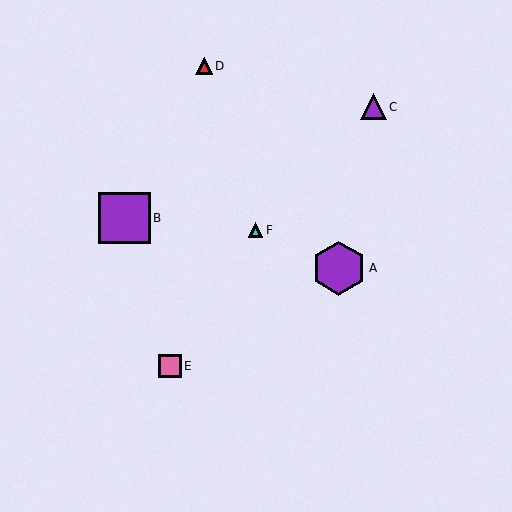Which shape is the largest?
The purple hexagon (labeled A) is the largest.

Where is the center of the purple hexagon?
The center of the purple hexagon is at (339, 268).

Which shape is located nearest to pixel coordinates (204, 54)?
The red triangle (labeled D) at (204, 66) is nearest to that location.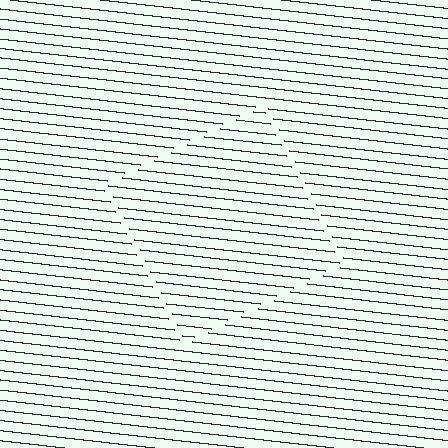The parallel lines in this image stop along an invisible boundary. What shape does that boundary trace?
An illusory square. The interior of the shape contains the same grating, shifted by half a period — the contour is defined by the phase discontinuity where line-ends from the inner and outer gratings abut.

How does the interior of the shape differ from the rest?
The interior of the shape contains the same grating, shifted by half a period — the contour is defined by the phase discontinuity where line-ends from the inner and outer gratings abut.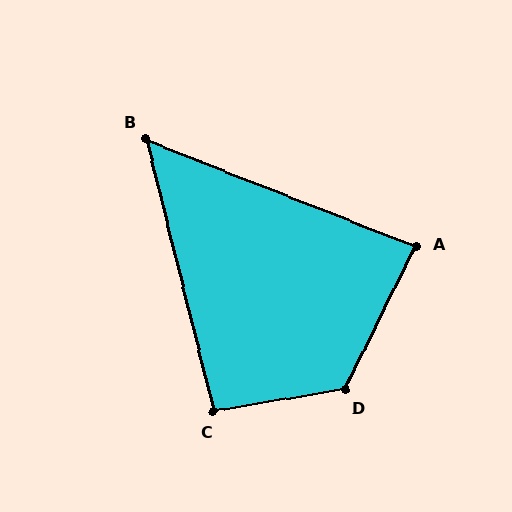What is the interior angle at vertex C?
Approximately 95 degrees (approximately right).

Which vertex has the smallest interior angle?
B, at approximately 54 degrees.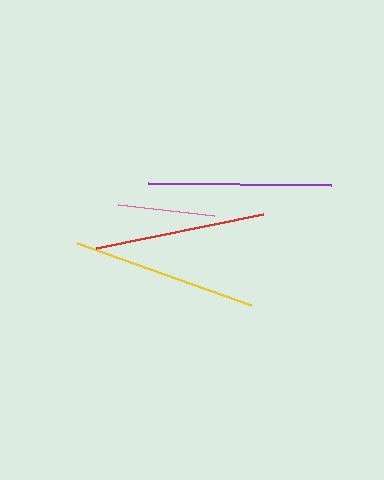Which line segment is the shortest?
The pink line is the shortest at approximately 96 pixels.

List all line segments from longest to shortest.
From longest to shortest: yellow, purple, red, pink.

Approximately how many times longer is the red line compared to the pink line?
The red line is approximately 1.8 times the length of the pink line.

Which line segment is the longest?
The yellow line is the longest at approximately 185 pixels.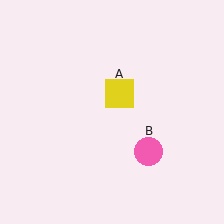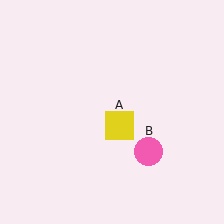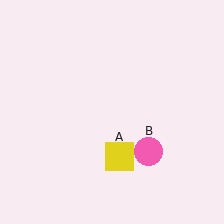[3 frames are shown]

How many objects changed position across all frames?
1 object changed position: yellow square (object A).